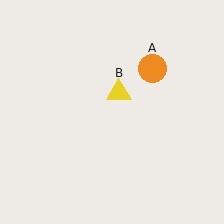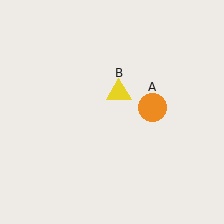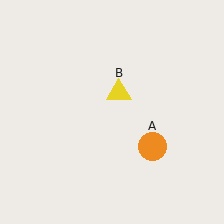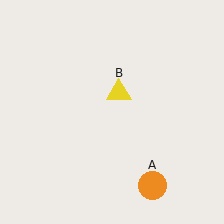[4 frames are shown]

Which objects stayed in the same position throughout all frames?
Yellow triangle (object B) remained stationary.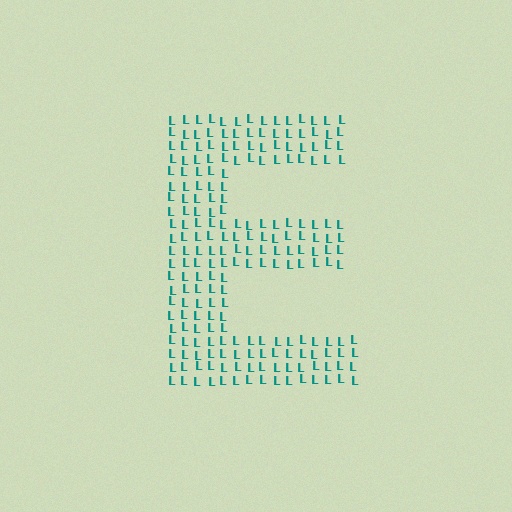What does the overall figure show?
The overall figure shows the letter E.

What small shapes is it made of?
It is made of small letter L's.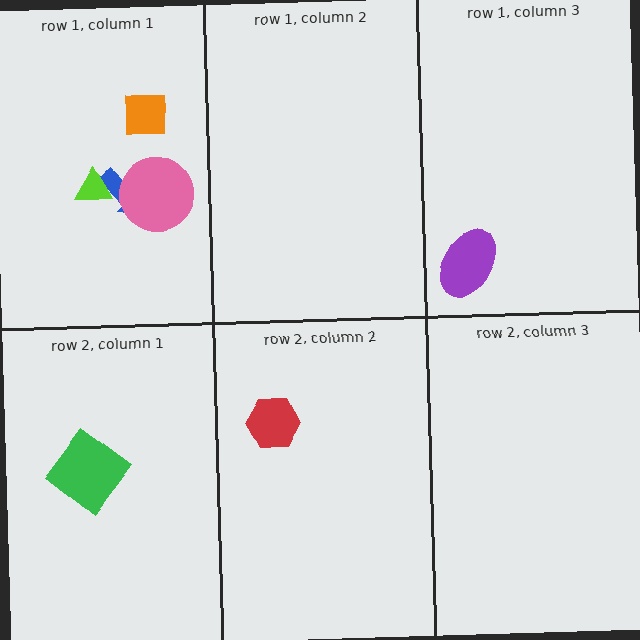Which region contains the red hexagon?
The row 2, column 2 region.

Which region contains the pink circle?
The row 1, column 1 region.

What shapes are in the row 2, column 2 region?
The red hexagon.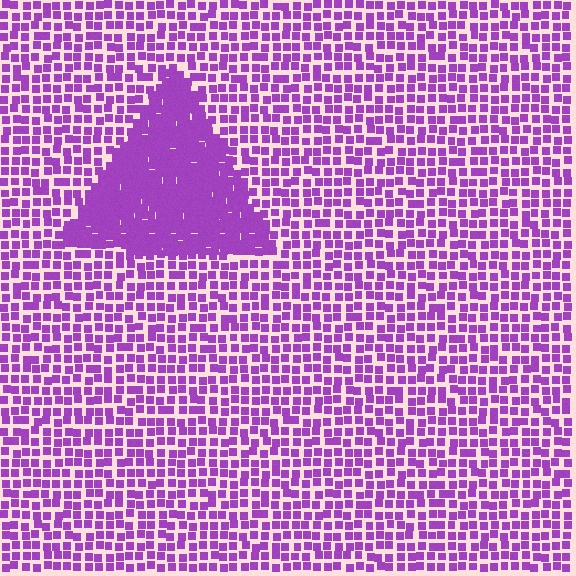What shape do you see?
I see a triangle.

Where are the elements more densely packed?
The elements are more densely packed inside the triangle boundary.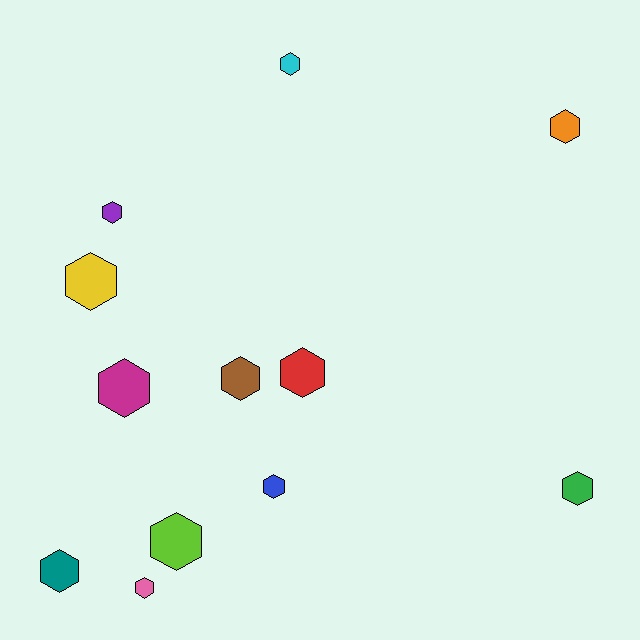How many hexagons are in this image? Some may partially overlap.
There are 12 hexagons.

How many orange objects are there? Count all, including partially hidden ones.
There is 1 orange object.